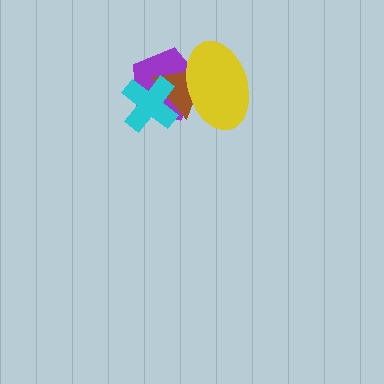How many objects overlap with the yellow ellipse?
2 objects overlap with the yellow ellipse.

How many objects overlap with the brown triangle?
3 objects overlap with the brown triangle.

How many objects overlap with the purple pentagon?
3 objects overlap with the purple pentagon.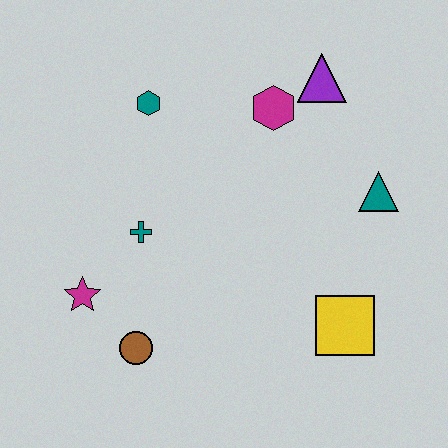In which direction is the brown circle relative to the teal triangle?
The brown circle is to the left of the teal triangle.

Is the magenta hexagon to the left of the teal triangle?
Yes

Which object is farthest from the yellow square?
The teal hexagon is farthest from the yellow square.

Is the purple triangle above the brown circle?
Yes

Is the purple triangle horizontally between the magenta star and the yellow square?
Yes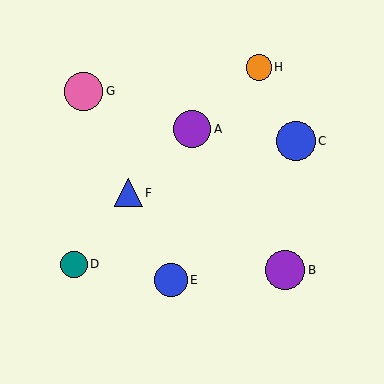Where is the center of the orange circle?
The center of the orange circle is at (259, 67).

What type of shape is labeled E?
Shape E is a blue circle.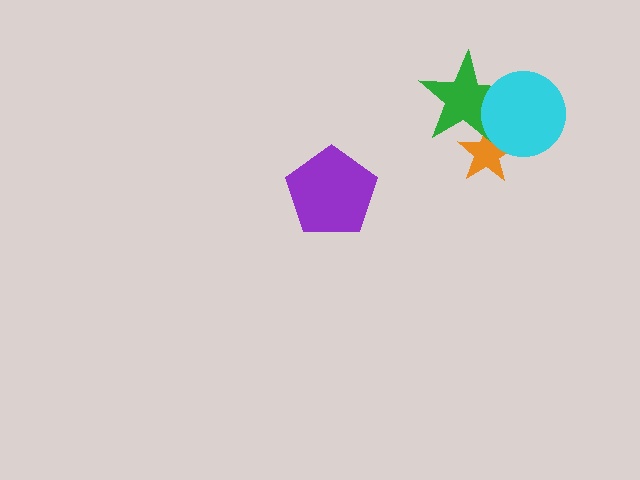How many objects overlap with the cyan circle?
2 objects overlap with the cyan circle.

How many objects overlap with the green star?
2 objects overlap with the green star.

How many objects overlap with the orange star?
2 objects overlap with the orange star.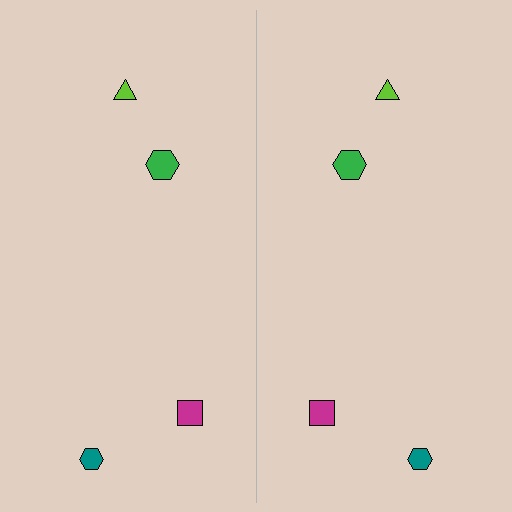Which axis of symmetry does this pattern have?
The pattern has a vertical axis of symmetry running through the center of the image.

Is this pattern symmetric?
Yes, this pattern has bilateral (reflection) symmetry.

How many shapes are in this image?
There are 8 shapes in this image.